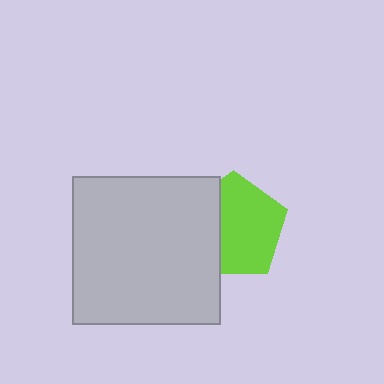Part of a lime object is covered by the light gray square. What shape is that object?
It is a pentagon.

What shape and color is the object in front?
The object in front is a light gray square.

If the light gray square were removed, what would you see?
You would see the complete lime pentagon.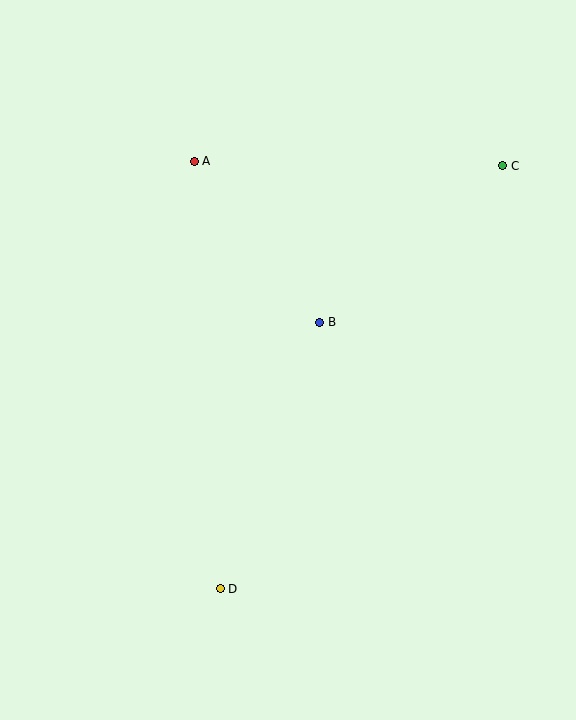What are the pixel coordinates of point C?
Point C is at (503, 166).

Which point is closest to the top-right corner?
Point C is closest to the top-right corner.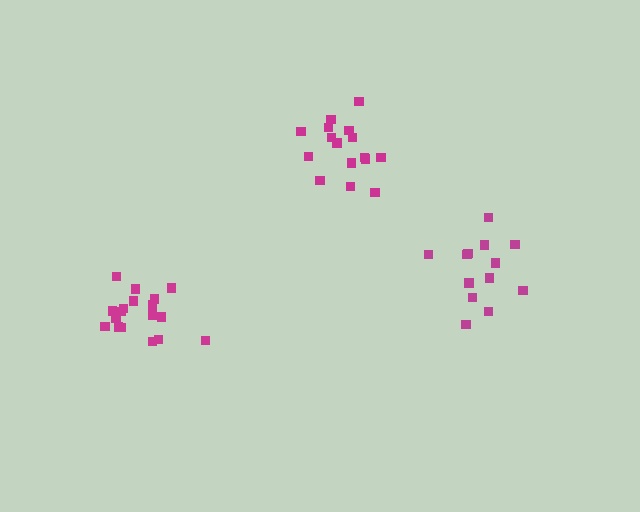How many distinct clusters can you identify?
There are 3 distinct clusters.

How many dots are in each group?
Group 1: 18 dots, Group 2: 16 dots, Group 3: 13 dots (47 total).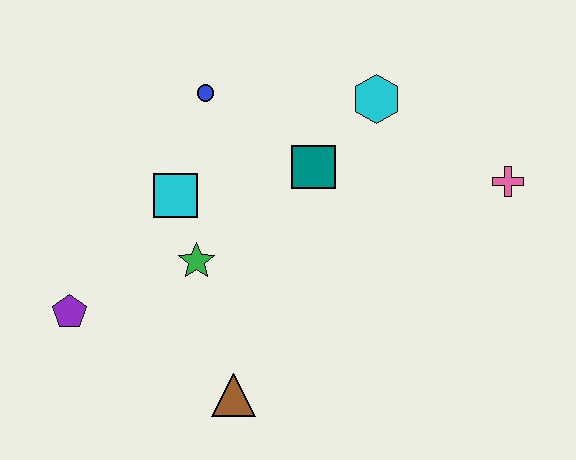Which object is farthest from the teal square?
The purple pentagon is farthest from the teal square.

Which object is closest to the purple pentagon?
The green star is closest to the purple pentagon.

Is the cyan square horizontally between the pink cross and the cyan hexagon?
No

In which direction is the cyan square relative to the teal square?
The cyan square is to the left of the teal square.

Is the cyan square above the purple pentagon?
Yes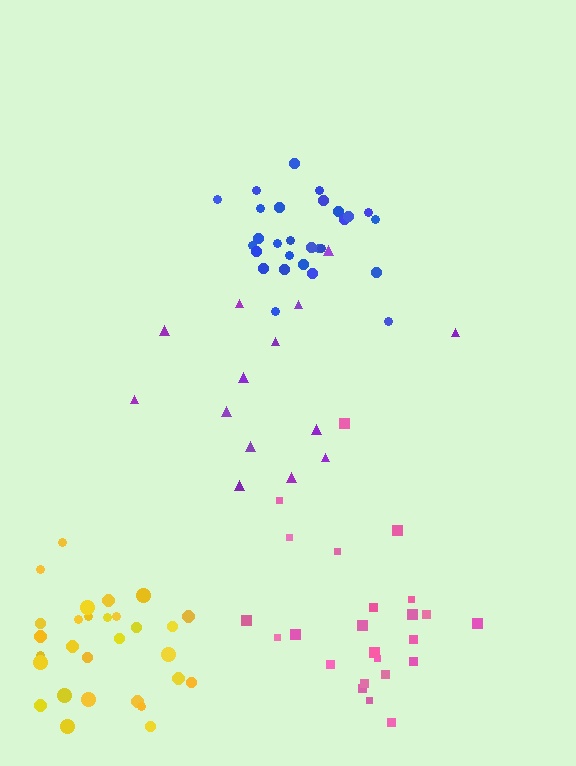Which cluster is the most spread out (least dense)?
Purple.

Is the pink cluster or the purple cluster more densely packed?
Pink.